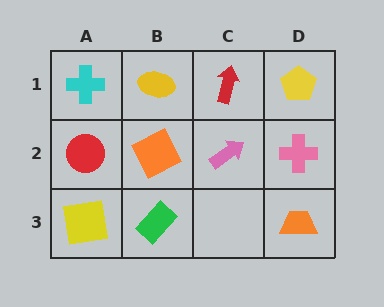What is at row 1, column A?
A cyan cross.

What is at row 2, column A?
A red circle.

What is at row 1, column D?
A yellow pentagon.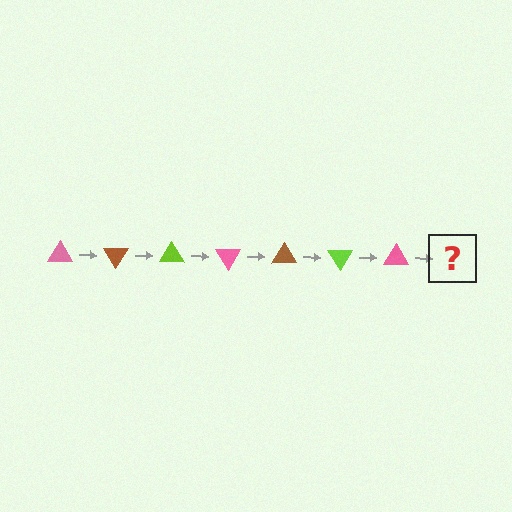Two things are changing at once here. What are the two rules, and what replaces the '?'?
The two rules are that it rotates 60 degrees each step and the color cycles through pink, brown, and lime. The '?' should be a brown triangle, rotated 420 degrees from the start.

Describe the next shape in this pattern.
It should be a brown triangle, rotated 420 degrees from the start.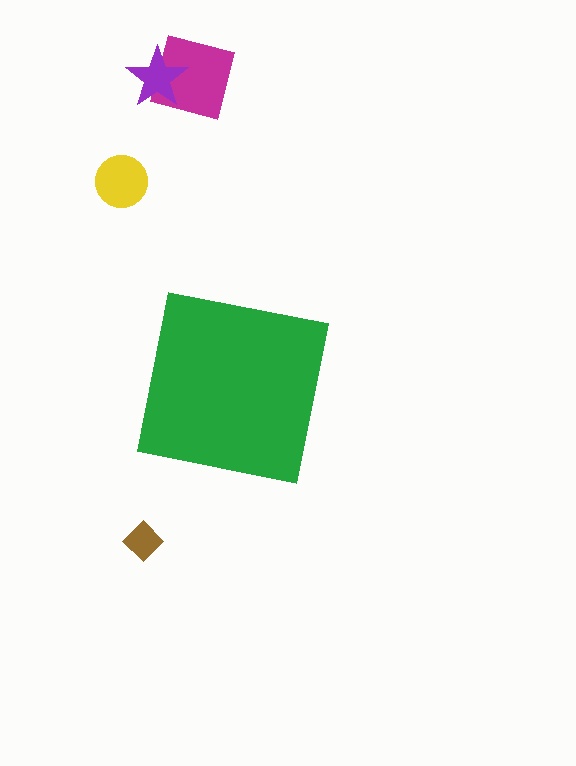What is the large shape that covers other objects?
A green square.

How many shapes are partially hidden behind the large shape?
0 shapes are partially hidden.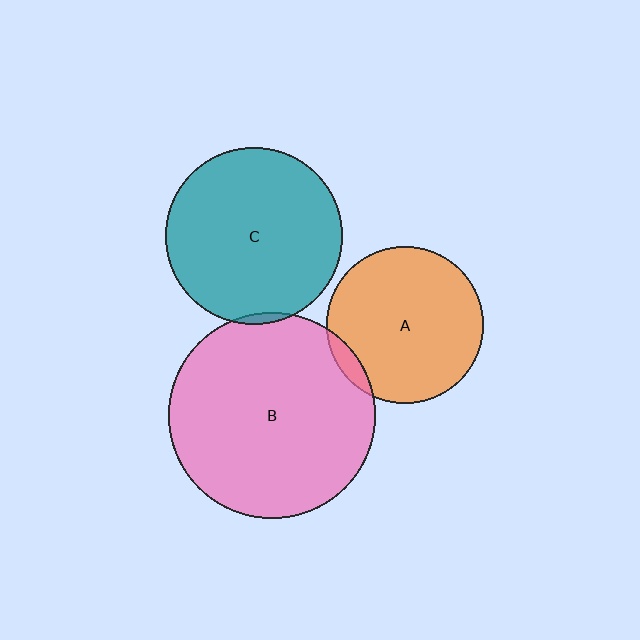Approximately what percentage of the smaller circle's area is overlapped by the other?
Approximately 5%.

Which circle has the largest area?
Circle B (pink).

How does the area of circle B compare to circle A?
Approximately 1.7 times.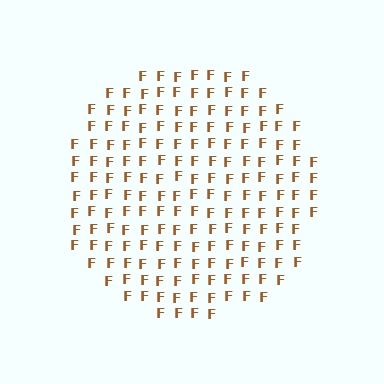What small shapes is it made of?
It is made of small letter F's.